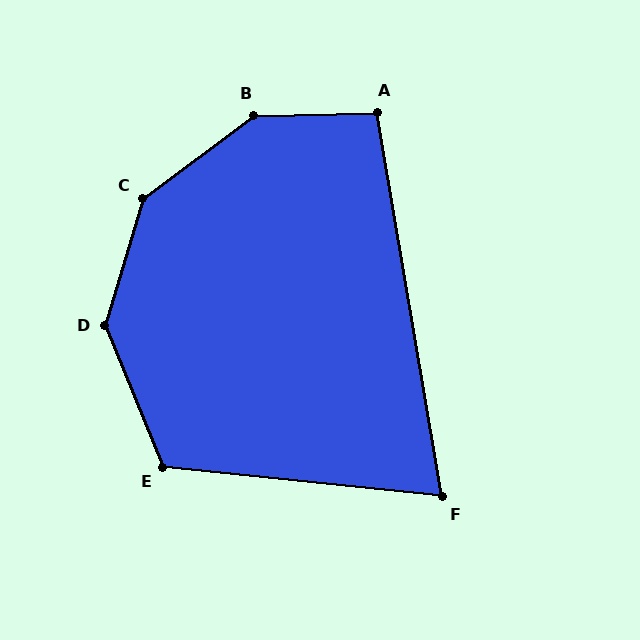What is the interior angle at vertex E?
Approximately 118 degrees (obtuse).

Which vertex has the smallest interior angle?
F, at approximately 74 degrees.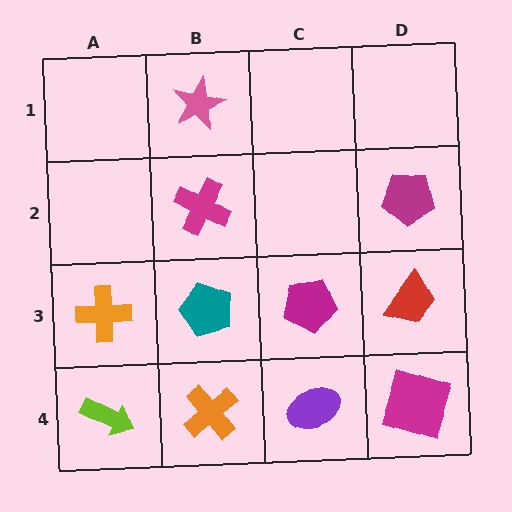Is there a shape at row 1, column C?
No, that cell is empty.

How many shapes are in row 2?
2 shapes.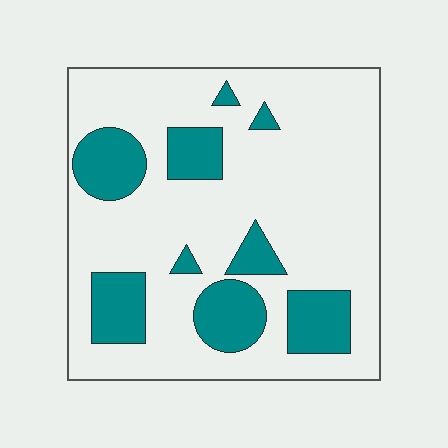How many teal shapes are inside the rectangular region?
9.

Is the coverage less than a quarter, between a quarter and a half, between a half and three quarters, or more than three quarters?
Less than a quarter.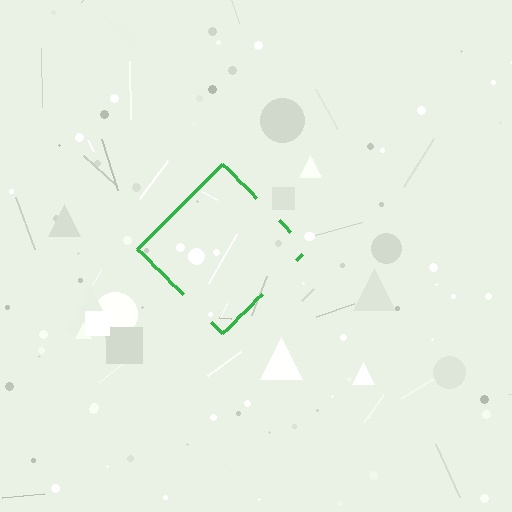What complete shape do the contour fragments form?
The contour fragments form a diamond.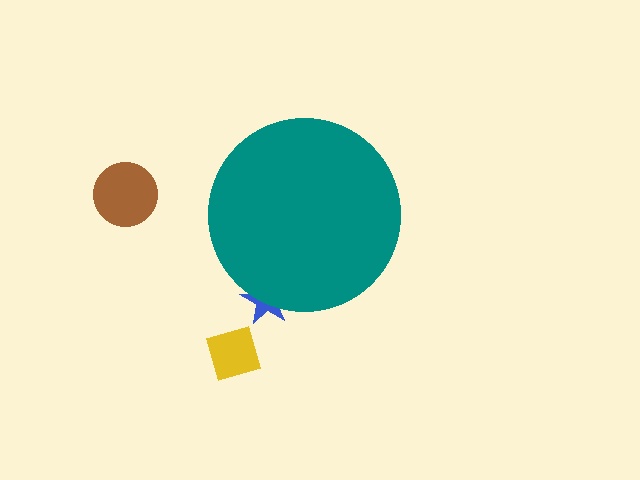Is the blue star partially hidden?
Yes, the blue star is partially hidden behind the teal circle.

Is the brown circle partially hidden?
No, the brown circle is fully visible.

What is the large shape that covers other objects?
A teal circle.